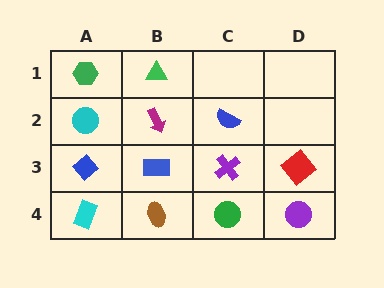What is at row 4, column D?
A purple circle.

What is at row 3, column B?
A blue rectangle.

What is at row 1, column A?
A green hexagon.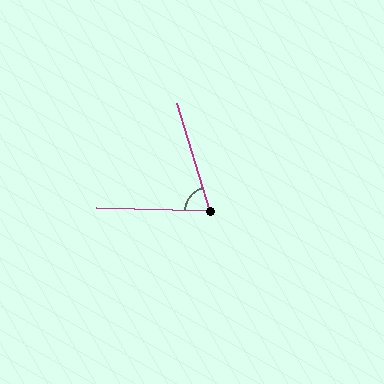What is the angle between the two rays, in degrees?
Approximately 71 degrees.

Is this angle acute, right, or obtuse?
It is acute.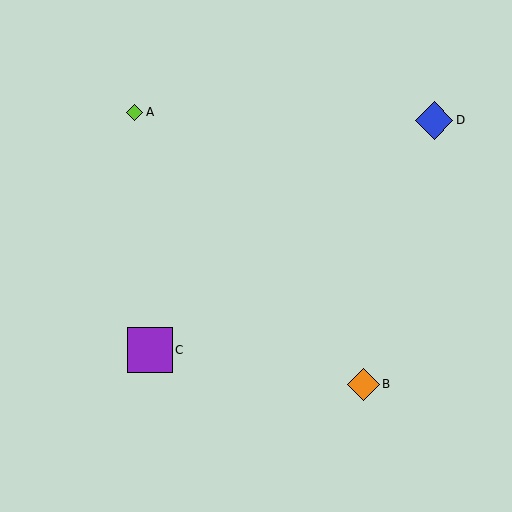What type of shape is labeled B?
Shape B is an orange diamond.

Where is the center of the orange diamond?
The center of the orange diamond is at (363, 384).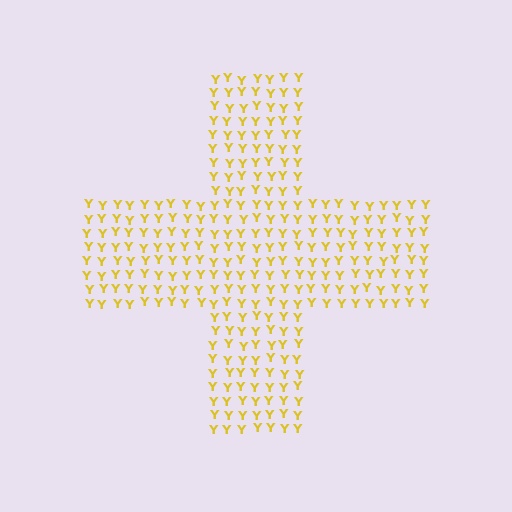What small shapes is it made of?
It is made of small letter Y's.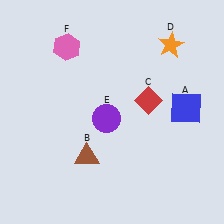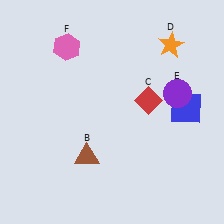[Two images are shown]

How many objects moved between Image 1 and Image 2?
1 object moved between the two images.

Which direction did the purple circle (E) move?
The purple circle (E) moved right.